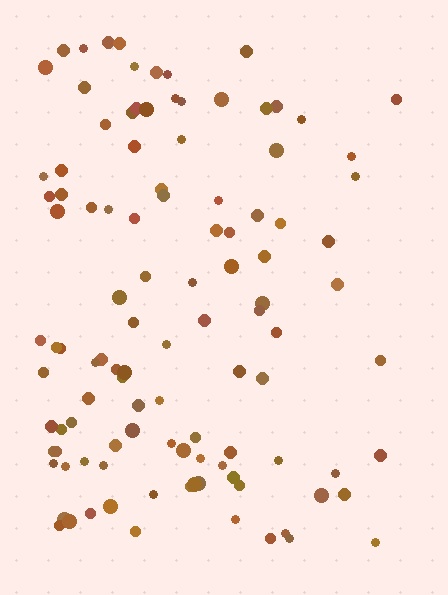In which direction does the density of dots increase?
From right to left, with the left side densest.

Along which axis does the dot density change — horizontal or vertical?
Horizontal.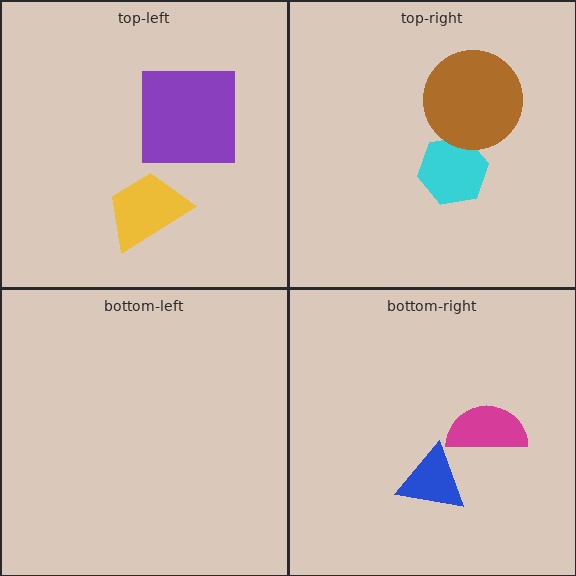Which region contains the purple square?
The top-left region.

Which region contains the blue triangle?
The bottom-right region.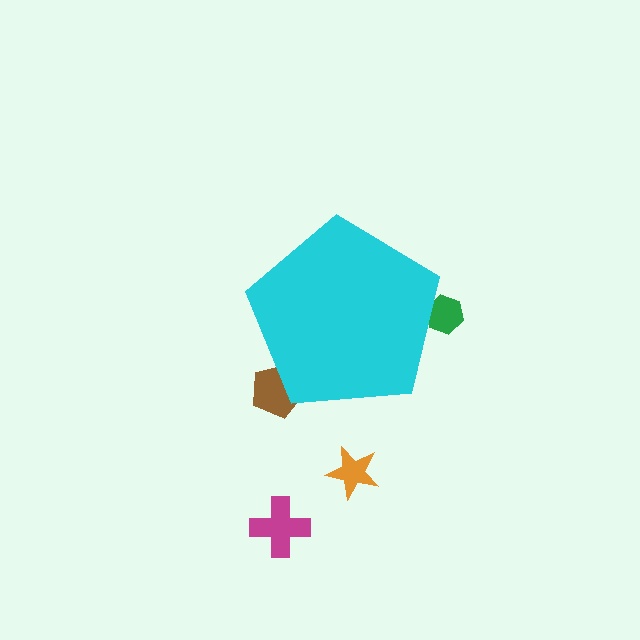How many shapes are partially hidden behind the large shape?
2 shapes are partially hidden.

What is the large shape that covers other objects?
A cyan pentagon.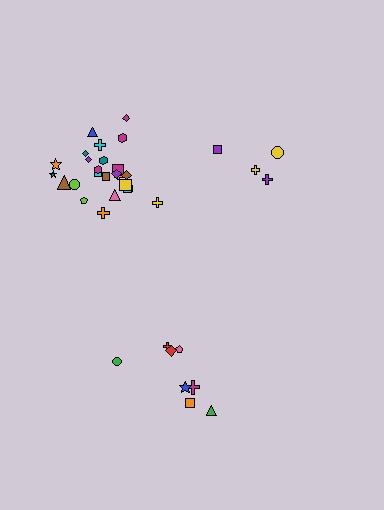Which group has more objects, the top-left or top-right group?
The top-left group.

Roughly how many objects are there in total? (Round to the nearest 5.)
Roughly 35 objects in total.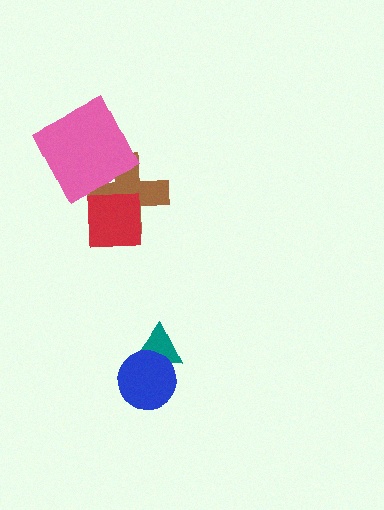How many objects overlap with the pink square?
1 object overlaps with the pink square.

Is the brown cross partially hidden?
Yes, it is partially covered by another shape.